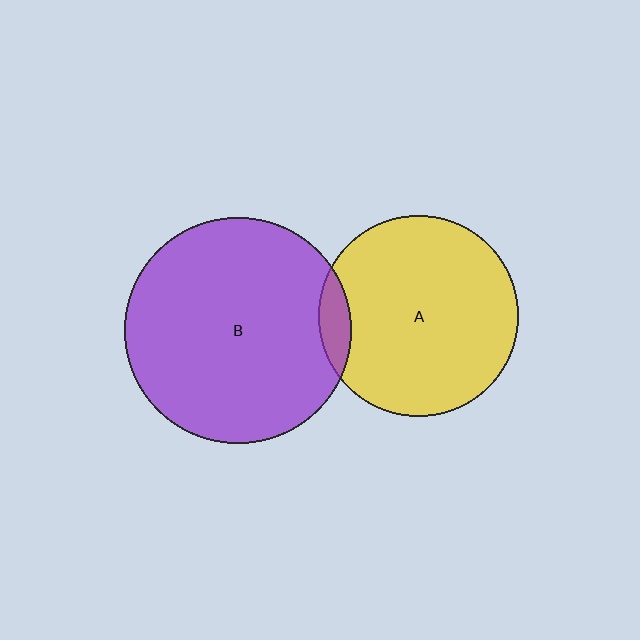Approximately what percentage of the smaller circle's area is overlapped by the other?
Approximately 10%.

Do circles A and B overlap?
Yes.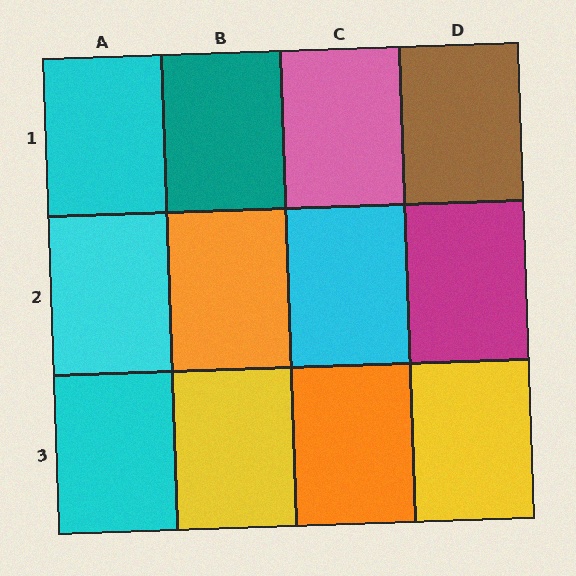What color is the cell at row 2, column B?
Orange.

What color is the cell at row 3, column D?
Yellow.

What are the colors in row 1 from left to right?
Cyan, teal, pink, brown.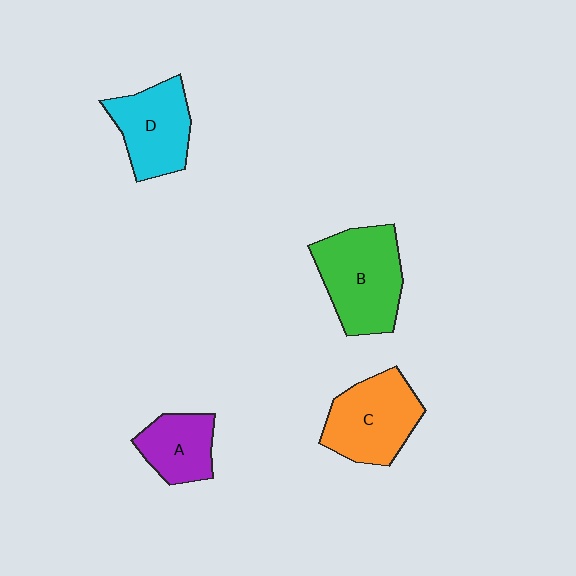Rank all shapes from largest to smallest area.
From largest to smallest: B (green), C (orange), D (cyan), A (purple).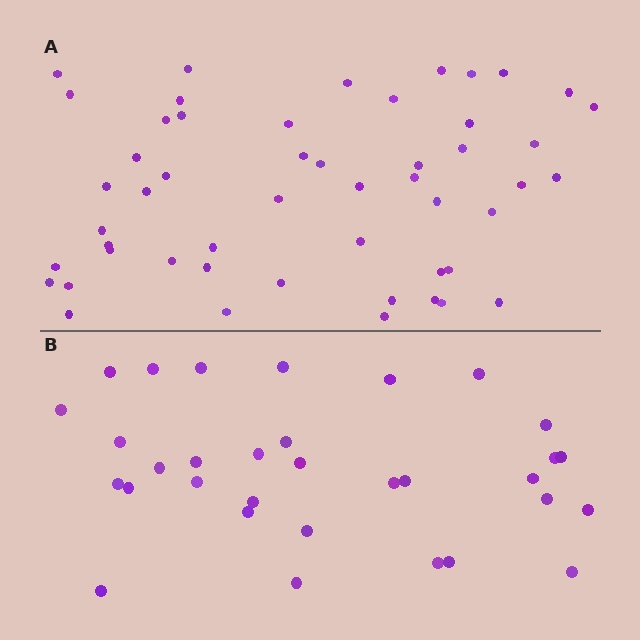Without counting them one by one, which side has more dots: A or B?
Region A (the top region) has more dots.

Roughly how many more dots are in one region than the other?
Region A has approximately 20 more dots than region B.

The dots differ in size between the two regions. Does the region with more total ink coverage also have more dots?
No. Region B has more total ink coverage because its dots are larger, but region A actually contains more individual dots. Total area can be misleading — the number of items is what matters here.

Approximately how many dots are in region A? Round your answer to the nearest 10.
About 50 dots. (The exact count is 51, which rounds to 50.)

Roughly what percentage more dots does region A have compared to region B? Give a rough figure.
About 60% more.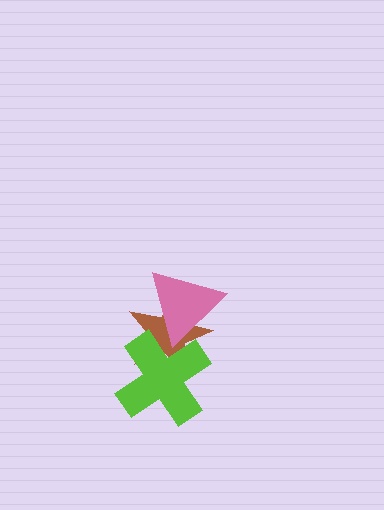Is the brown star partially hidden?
Yes, it is partially covered by another shape.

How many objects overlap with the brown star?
2 objects overlap with the brown star.